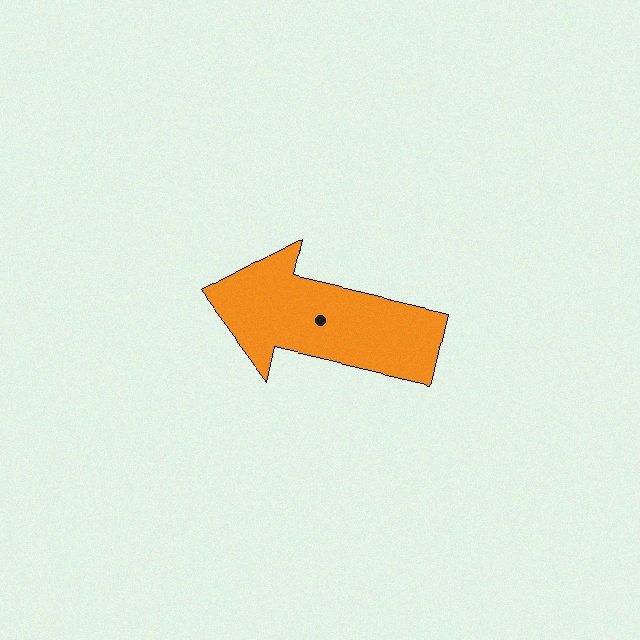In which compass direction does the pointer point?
West.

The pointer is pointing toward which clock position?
Roughly 9 o'clock.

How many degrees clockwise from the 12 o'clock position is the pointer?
Approximately 283 degrees.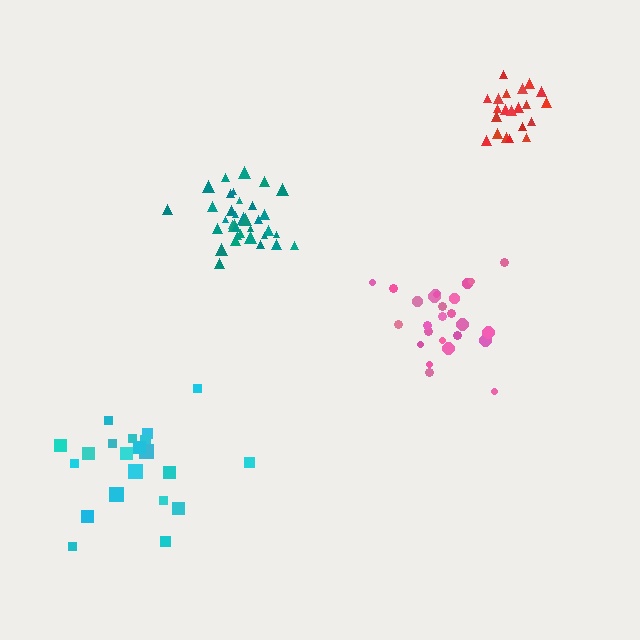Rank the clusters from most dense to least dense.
teal, red, pink, cyan.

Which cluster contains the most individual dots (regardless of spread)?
Teal (35).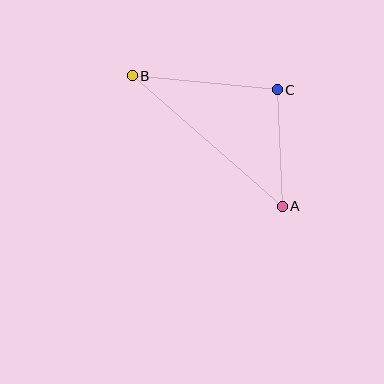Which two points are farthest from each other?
Points A and B are farthest from each other.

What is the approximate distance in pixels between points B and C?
The distance between B and C is approximately 146 pixels.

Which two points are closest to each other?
Points A and C are closest to each other.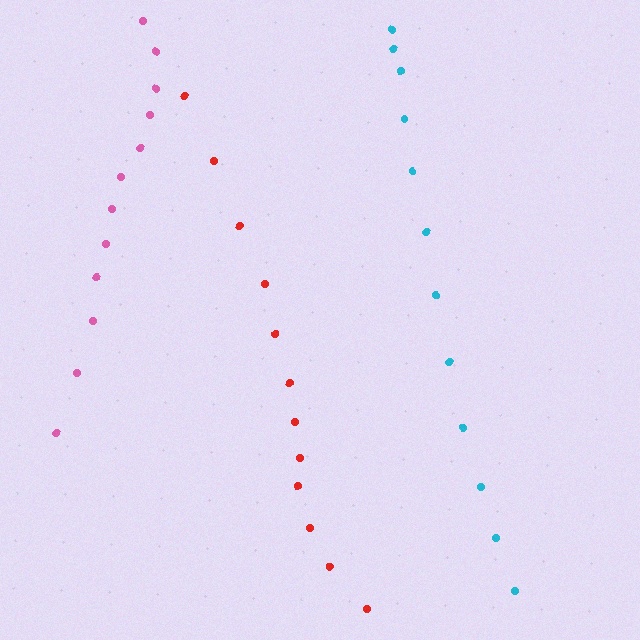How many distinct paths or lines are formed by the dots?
There are 3 distinct paths.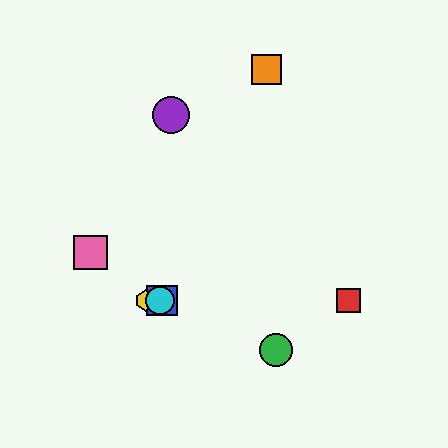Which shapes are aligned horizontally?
The red square, the blue square, the yellow hexagon, the cyan circle are aligned horizontally.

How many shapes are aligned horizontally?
4 shapes (the red square, the blue square, the yellow hexagon, the cyan circle) are aligned horizontally.